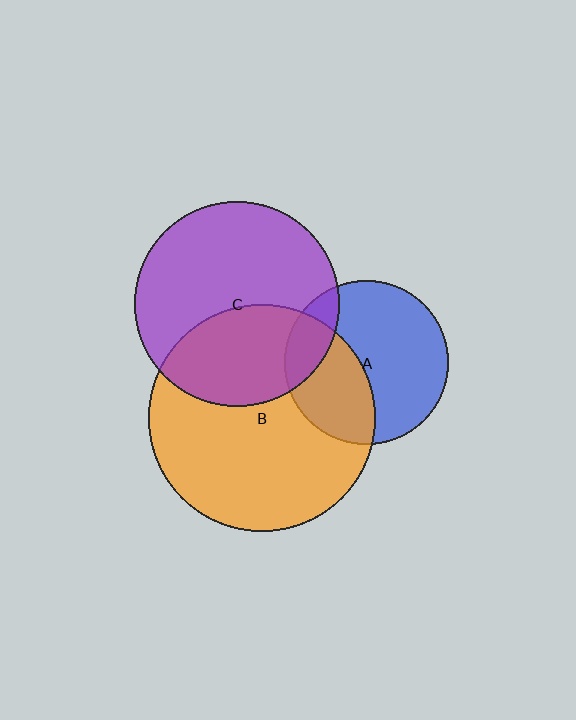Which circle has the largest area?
Circle B (orange).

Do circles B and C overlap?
Yes.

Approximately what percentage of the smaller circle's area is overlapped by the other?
Approximately 40%.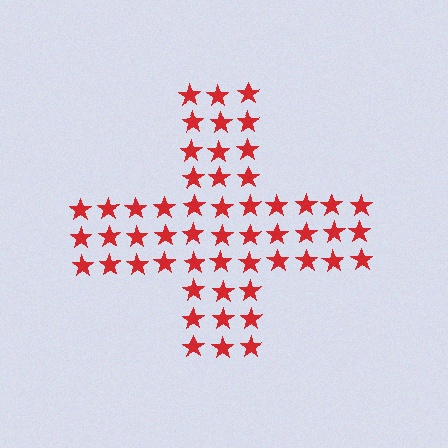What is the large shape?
The large shape is a cross.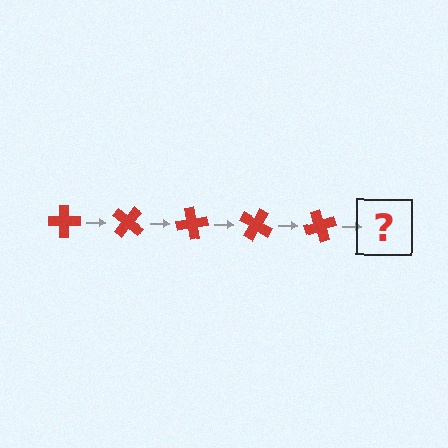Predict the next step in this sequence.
The next step is a red cross rotated 200 degrees.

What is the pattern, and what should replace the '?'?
The pattern is that the cross rotates 40 degrees each step. The '?' should be a red cross rotated 200 degrees.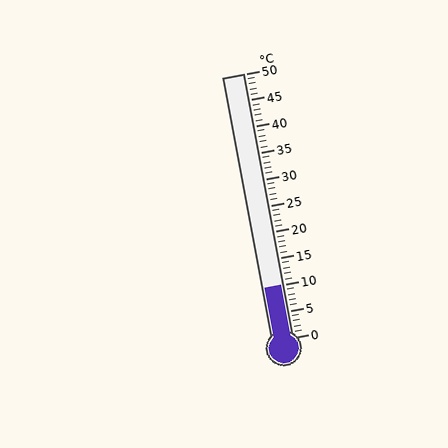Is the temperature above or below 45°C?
The temperature is below 45°C.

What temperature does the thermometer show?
The thermometer shows approximately 10°C.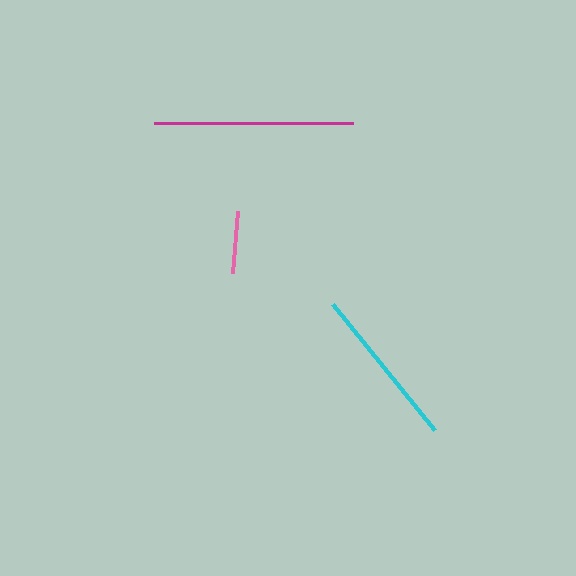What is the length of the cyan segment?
The cyan segment is approximately 162 pixels long.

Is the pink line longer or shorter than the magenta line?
The magenta line is longer than the pink line.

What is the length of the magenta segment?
The magenta segment is approximately 199 pixels long.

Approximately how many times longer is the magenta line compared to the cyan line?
The magenta line is approximately 1.2 times the length of the cyan line.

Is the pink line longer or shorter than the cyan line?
The cyan line is longer than the pink line.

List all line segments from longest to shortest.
From longest to shortest: magenta, cyan, pink.